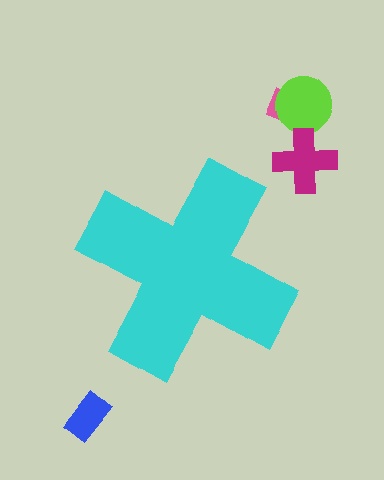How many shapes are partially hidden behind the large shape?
0 shapes are partially hidden.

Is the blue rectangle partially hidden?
No, the blue rectangle is fully visible.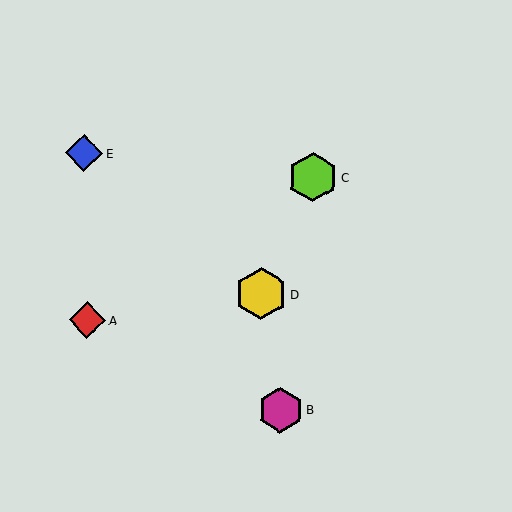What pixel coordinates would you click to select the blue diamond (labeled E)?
Click at (84, 153) to select the blue diamond E.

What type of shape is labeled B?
Shape B is a magenta hexagon.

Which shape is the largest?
The yellow hexagon (labeled D) is the largest.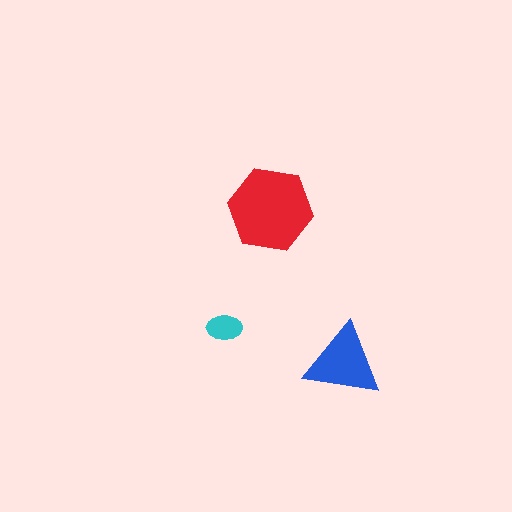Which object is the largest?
The red hexagon.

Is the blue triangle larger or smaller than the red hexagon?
Smaller.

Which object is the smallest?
The cyan ellipse.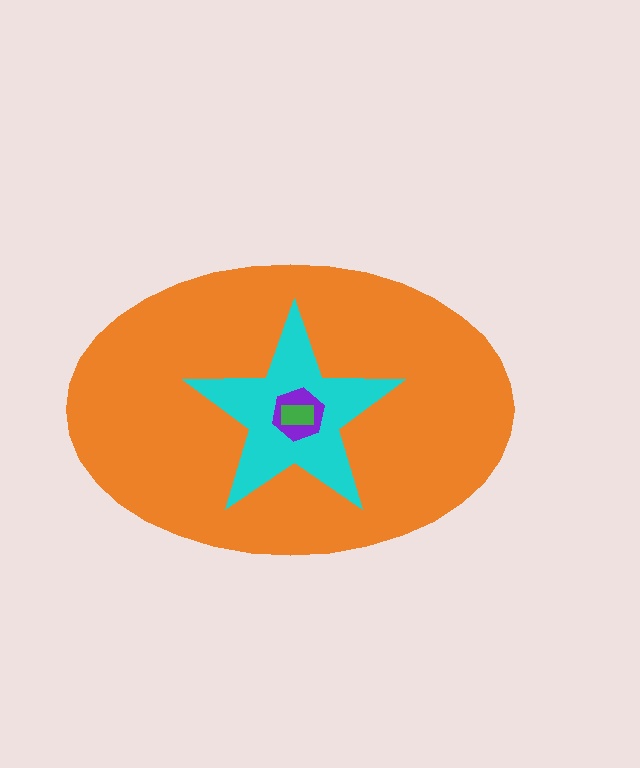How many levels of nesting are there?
4.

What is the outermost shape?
The orange ellipse.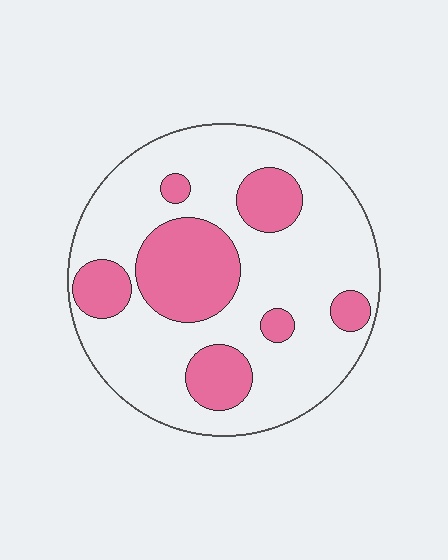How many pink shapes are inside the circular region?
7.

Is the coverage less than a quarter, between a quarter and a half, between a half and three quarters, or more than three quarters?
Between a quarter and a half.